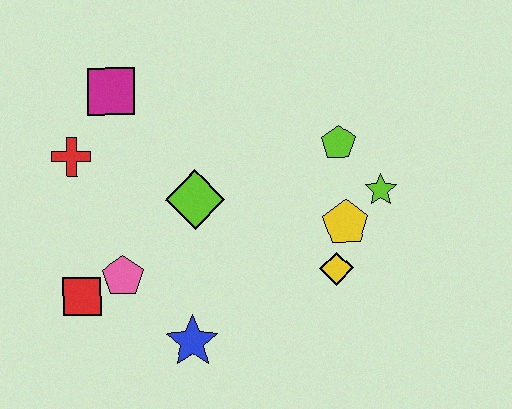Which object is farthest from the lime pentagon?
The red square is farthest from the lime pentagon.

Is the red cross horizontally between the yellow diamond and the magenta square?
No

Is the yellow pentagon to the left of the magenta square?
No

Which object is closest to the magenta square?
The red cross is closest to the magenta square.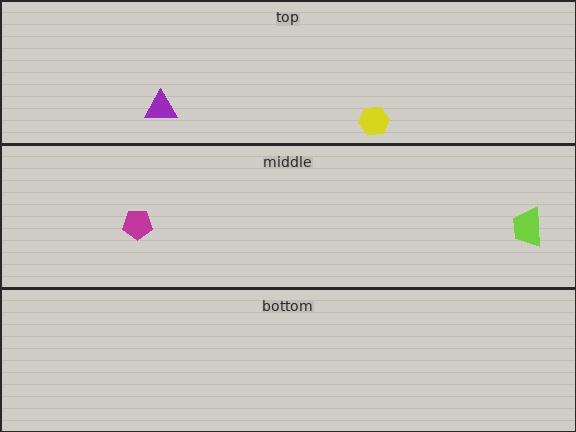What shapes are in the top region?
The yellow hexagon, the purple triangle.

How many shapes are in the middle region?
2.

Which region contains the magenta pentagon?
The middle region.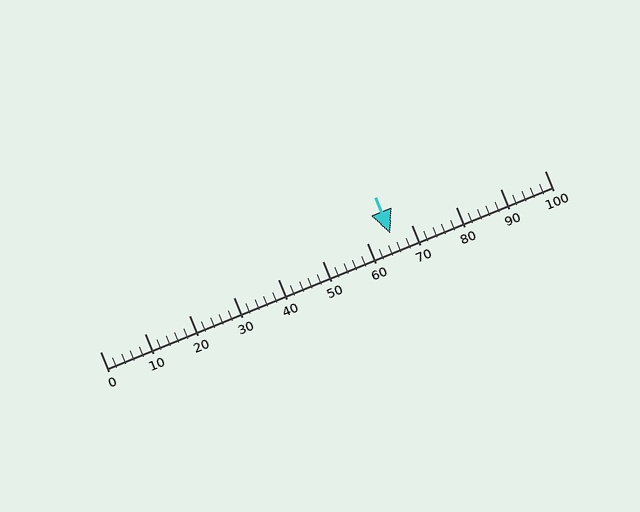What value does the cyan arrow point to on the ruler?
The cyan arrow points to approximately 65.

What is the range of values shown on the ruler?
The ruler shows values from 0 to 100.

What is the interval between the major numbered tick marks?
The major tick marks are spaced 10 units apart.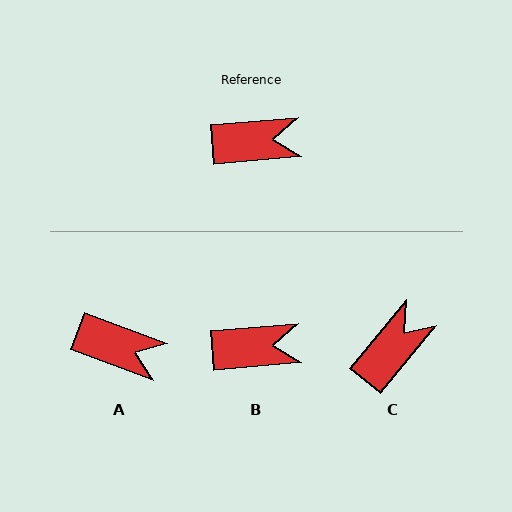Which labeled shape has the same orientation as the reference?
B.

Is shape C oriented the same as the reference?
No, it is off by about 46 degrees.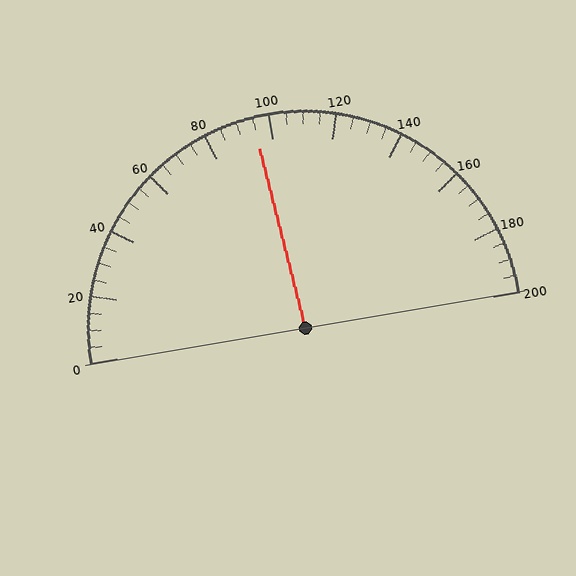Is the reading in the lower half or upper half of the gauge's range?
The reading is in the lower half of the range (0 to 200).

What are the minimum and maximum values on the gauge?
The gauge ranges from 0 to 200.